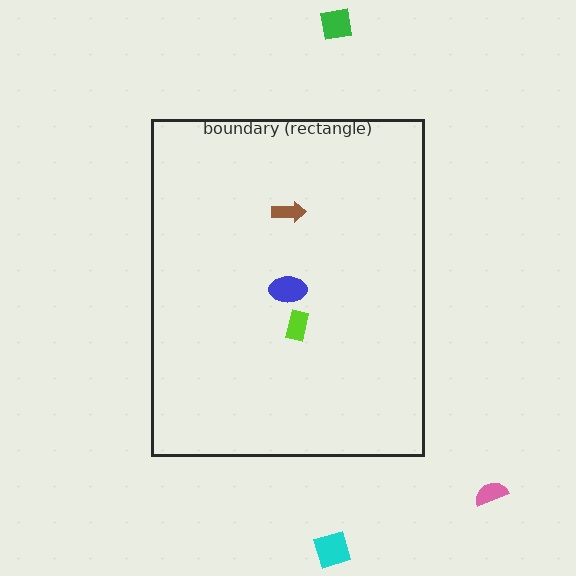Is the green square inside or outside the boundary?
Outside.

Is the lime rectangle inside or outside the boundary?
Inside.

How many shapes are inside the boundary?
3 inside, 3 outside.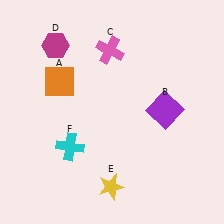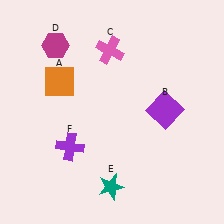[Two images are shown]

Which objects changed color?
E changed from yellow to teal. F changed from cyan to purple.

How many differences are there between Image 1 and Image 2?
There are 2 differences between the two images.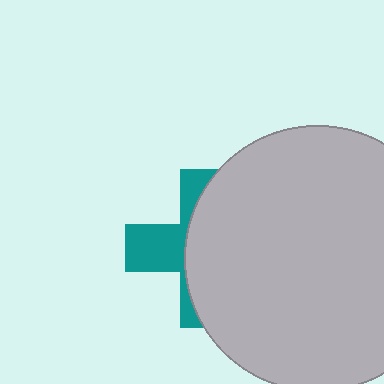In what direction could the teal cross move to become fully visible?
The teal cross could move left. That would shift it out from behind the light gray circle entirely.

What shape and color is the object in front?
The object in front is a light gray circle.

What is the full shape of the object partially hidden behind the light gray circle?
The partially hidden object is a teal cross.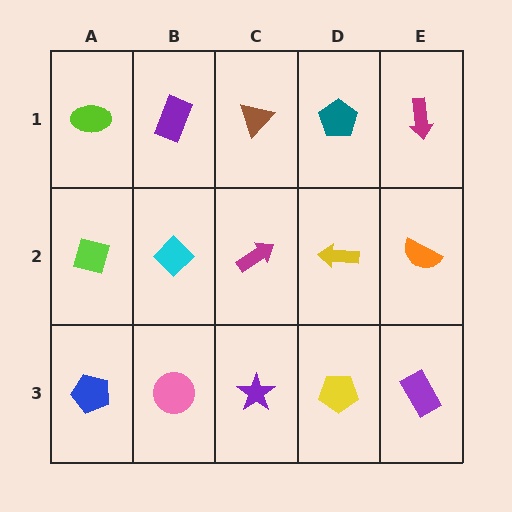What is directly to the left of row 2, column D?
A magenta arrow.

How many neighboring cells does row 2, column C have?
4.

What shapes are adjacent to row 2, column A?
A lime ellipse (row 1, column A), a blue pentagon (row 3, column A), a cyan diamond (row 2, column B).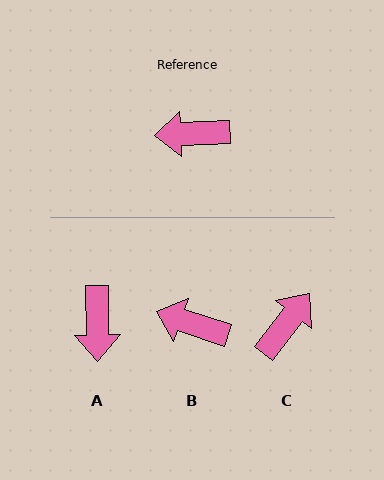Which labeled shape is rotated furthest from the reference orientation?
C, about 130 degrees away.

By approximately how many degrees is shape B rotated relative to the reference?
Approximately 22 degrees clockwise.